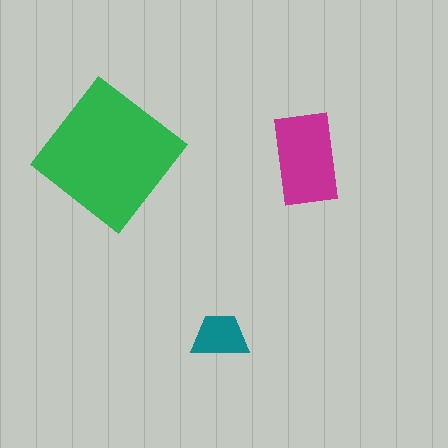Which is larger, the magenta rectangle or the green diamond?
The green diamond.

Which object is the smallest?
The teal trapezoid.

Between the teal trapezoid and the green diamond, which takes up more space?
The green diamond.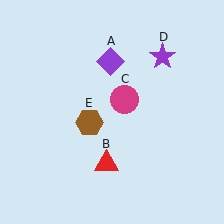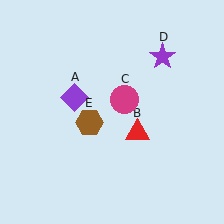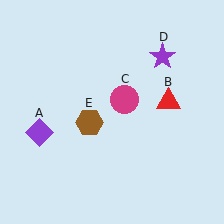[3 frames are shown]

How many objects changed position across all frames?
2 objects changed position: purple diamond (object A), red triangle (object B).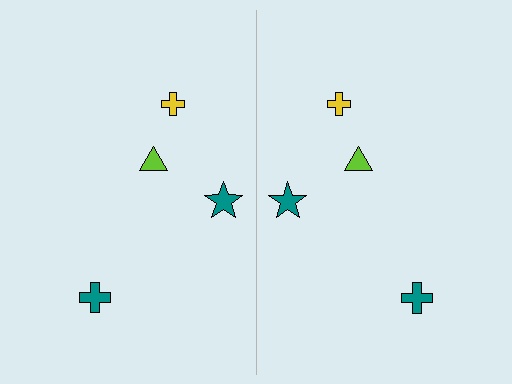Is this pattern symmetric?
Yes, this pattern has bilateral (reflection) symmetry.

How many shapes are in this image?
There are 8 shapes in this image.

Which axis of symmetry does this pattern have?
The pattern has a vertical axis of symmetry running through the center of the image.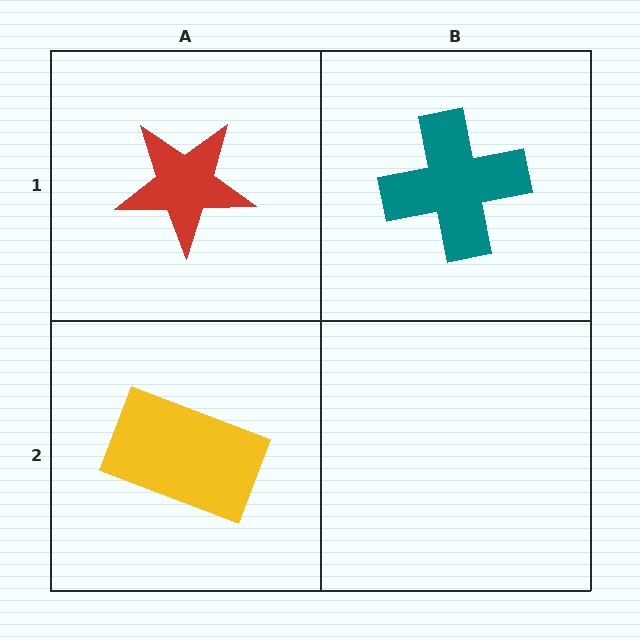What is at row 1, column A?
A red star.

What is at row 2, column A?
A yellow rectangle.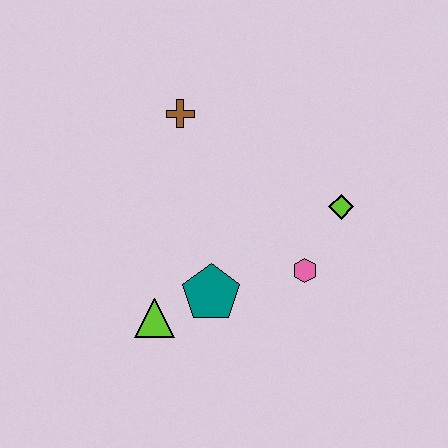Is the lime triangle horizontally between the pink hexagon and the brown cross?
No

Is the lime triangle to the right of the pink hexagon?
No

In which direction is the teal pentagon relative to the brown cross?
The teal pentagon is below the brown cross.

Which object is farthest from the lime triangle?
The lime diamond is farthest from the lime triangle.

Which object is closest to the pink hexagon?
The lime diamond is closest to the pink hexagon.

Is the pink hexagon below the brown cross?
Yes